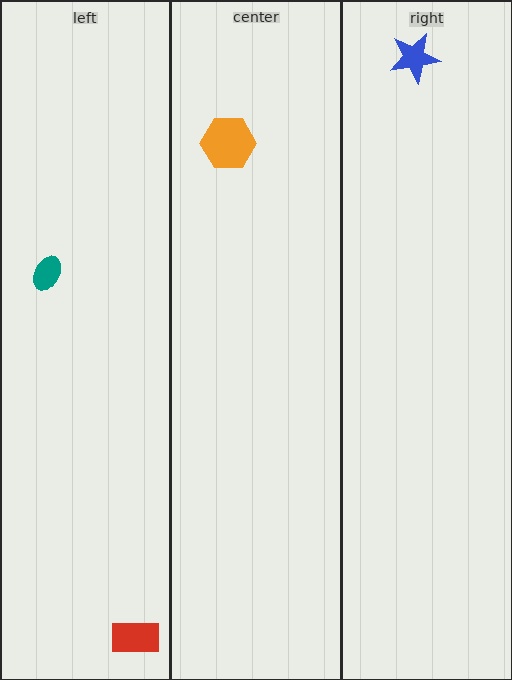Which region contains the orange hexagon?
The center region.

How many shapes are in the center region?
1.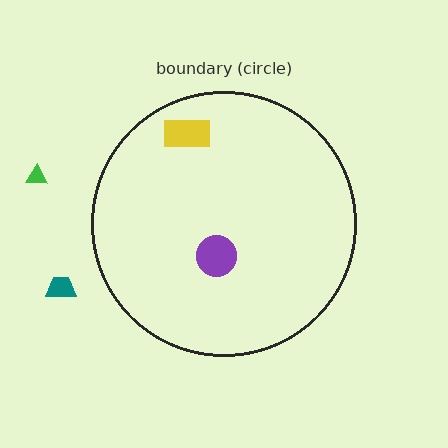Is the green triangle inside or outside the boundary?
Outside.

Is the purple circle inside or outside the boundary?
Inside.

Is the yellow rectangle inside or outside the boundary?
Inside.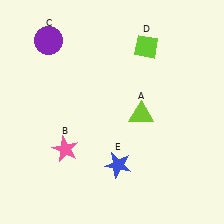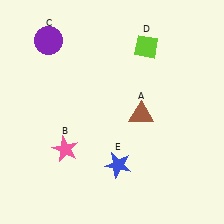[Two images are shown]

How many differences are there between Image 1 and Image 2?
There is 1 difference between the two images.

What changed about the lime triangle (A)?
In Image 1, A is lime. In Image 2, it changed to brown.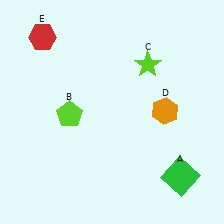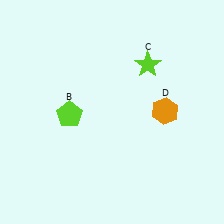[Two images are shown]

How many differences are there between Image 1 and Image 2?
There are 2 differences between the two images.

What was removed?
The red hexagon (E), the green square (A) were removed in Image 2.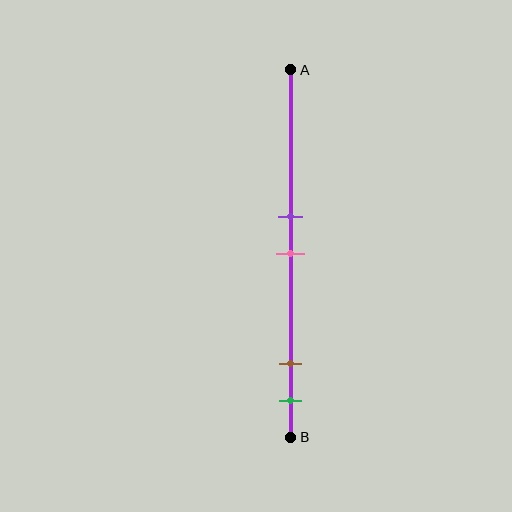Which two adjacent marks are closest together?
The purple and pink marks are the closest adjacent pair.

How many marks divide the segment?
There are 4 marks dividing the segment.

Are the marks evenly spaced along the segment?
No, the marks are not evenly spaced.